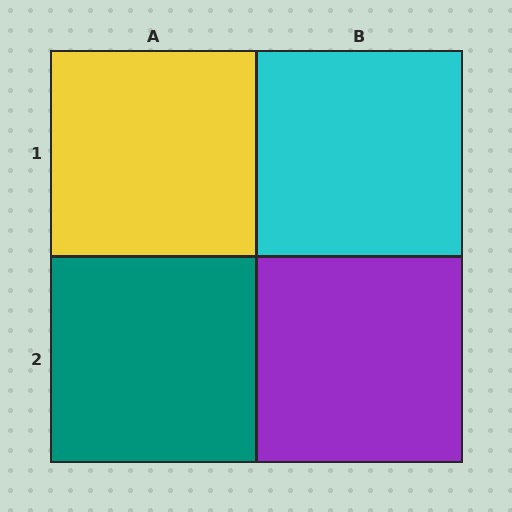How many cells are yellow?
1 cell is yellow.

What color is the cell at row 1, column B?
Cyan.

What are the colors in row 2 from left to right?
Teal, purple.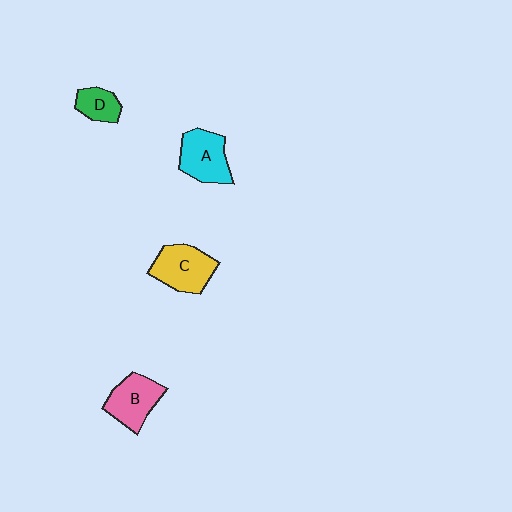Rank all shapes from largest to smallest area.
From largest to smallest: C (yellow), A (cyan), B (pink), D (green).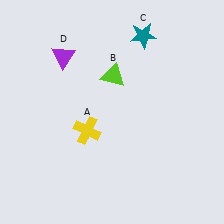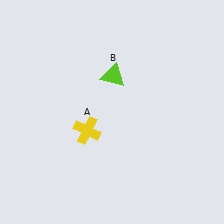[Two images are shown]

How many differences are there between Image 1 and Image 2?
There are 2 differences between the two images.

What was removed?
The teal star (C), the purple triangle (D) were removed in Image 2.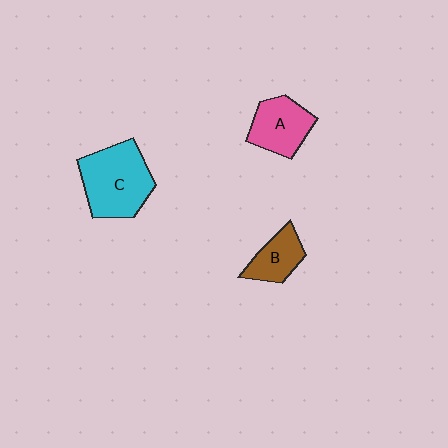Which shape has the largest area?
Shape C (cyan).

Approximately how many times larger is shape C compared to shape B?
Approximately 2.0 times.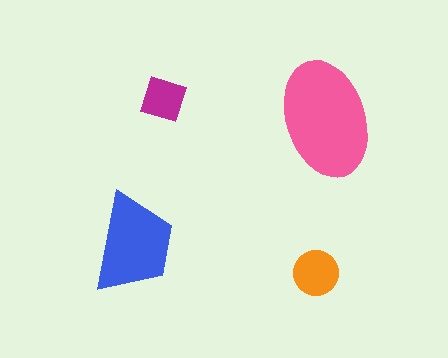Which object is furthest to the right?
The pink ellipse is rightmost.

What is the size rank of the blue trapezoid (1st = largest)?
2nd.